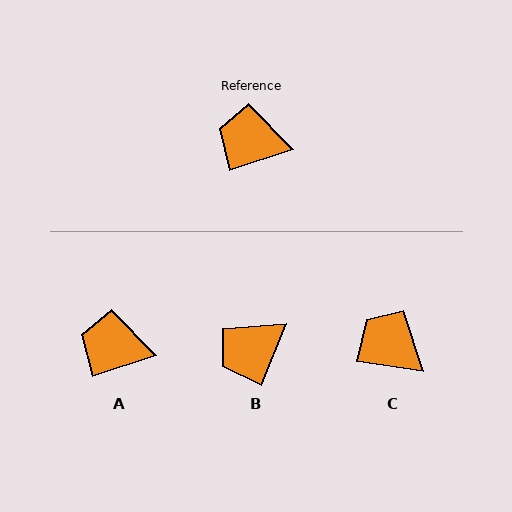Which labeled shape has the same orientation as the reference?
A.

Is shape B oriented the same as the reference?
No, it is off by about 50 degrees.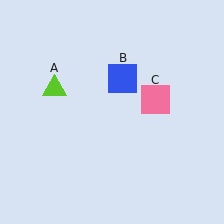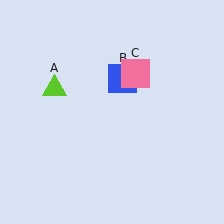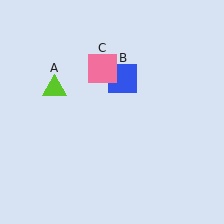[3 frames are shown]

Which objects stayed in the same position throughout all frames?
Lime triangle (object A) and blue square (object B) remained stationary.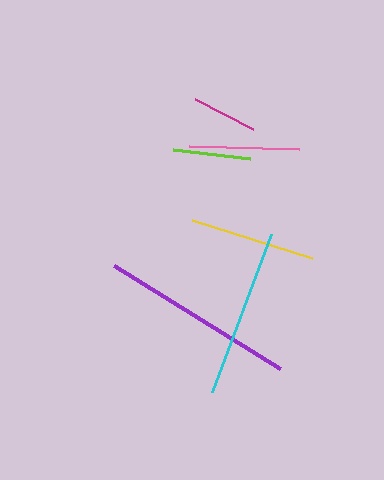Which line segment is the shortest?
The magenta line is the shortest at approximately 65 pixels.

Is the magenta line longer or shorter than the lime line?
The lime line is longer than the magenta line.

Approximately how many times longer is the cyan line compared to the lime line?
The cyan line is approximately 2.2 times the length of the lime line.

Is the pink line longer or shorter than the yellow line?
The yellow line is longer than the pink line.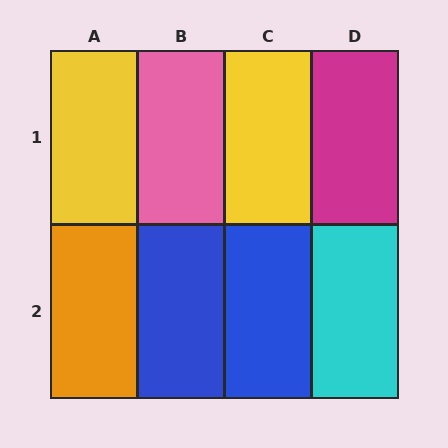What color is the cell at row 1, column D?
Magenta.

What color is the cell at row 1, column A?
Yellow.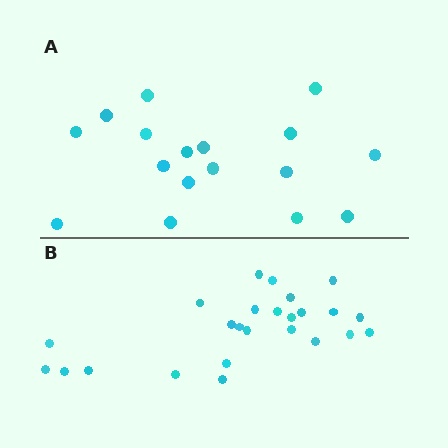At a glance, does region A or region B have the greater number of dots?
Region B (the bottom region) has more dots.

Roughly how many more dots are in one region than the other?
Region B has roughly 8 or so more dots than region A.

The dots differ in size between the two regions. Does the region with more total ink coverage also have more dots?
No. Region A has more total ink coverage because its dots are larger, but region B actually contains more individual dots. Total area can be misleading — the number of items is what matters here.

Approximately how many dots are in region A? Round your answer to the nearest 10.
About 20 dots. (The exact count is 17, which rounds to 20.)